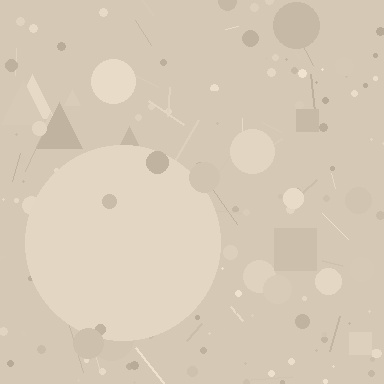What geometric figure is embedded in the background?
A circle is embedded in the background.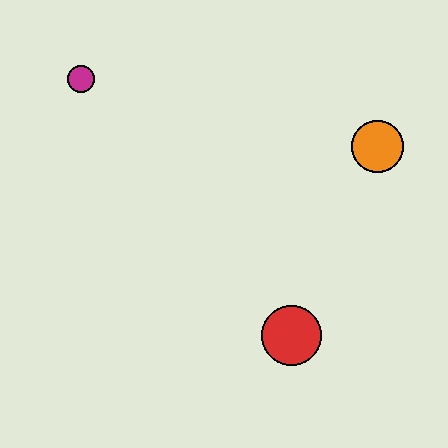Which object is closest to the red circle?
The orange circle is closest to the red circle.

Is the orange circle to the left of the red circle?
No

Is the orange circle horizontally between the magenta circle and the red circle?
No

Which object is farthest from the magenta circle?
The red circle is farthest from the magenta circle.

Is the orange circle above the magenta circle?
No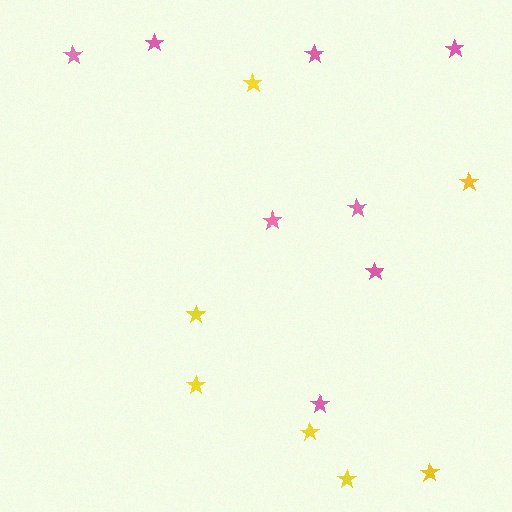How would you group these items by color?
There are 2 groups: one group of pink stars (8) and one group of yellow stars (7).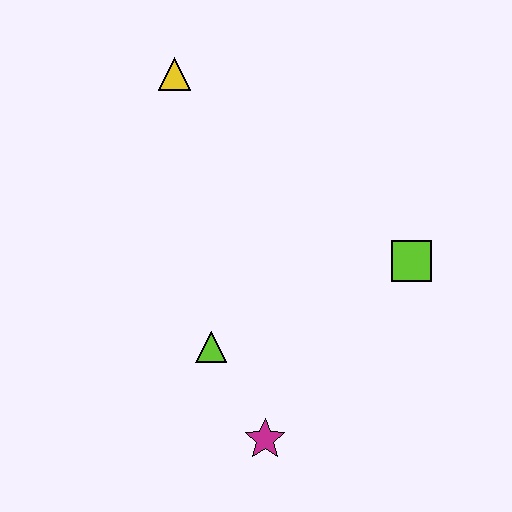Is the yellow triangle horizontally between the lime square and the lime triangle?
No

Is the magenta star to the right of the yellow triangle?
Yes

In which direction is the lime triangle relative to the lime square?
The lime triangle is to the left of the lime square.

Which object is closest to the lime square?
The lime triangle is closest to the lime square.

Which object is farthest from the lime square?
The yellow triangle is farthest from the lime square.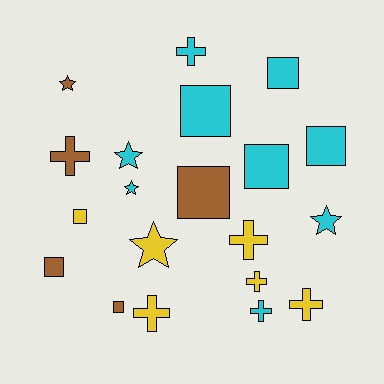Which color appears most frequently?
Cyan, with 9 objects.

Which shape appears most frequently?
Square, with 8 objects.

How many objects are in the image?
There are 20 objects.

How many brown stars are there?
There is 1 brown star.